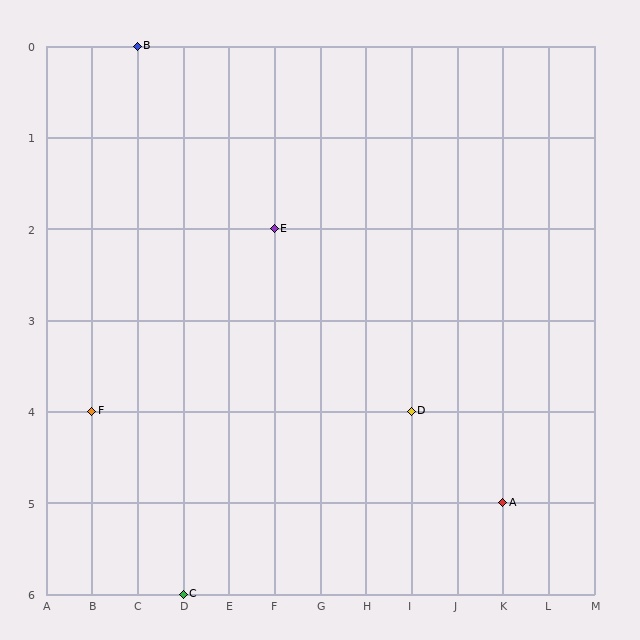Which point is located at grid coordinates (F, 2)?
Point E is at (F, 2).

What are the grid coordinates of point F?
Point F is at grid coordinates (B, 4).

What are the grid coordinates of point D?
Point D is at grid coordinates (I, 4).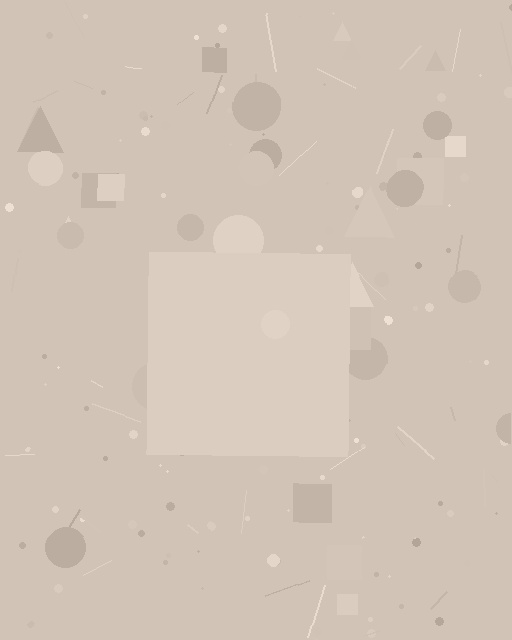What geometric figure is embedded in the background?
A square is embedded in the background.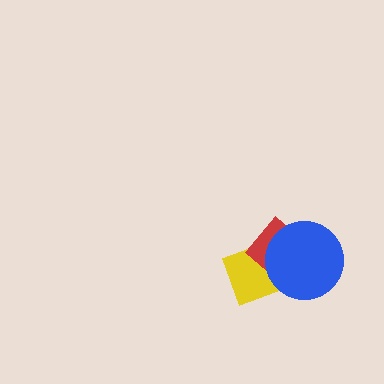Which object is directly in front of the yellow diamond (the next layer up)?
The red diamond is directly in front of the yellow diamond.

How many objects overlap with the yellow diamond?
2 objects overlap with the yellow diamond.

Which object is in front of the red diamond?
The blue circle is in front of the red diamond.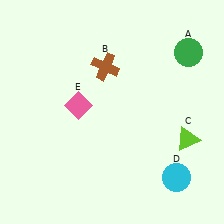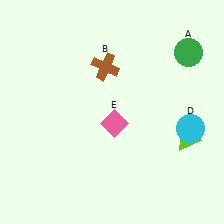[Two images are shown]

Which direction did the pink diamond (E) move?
The pink diamond (E) moved right.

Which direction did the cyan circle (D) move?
The cyan circle (D) moved up.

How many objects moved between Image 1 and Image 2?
2 objects moved between the two images.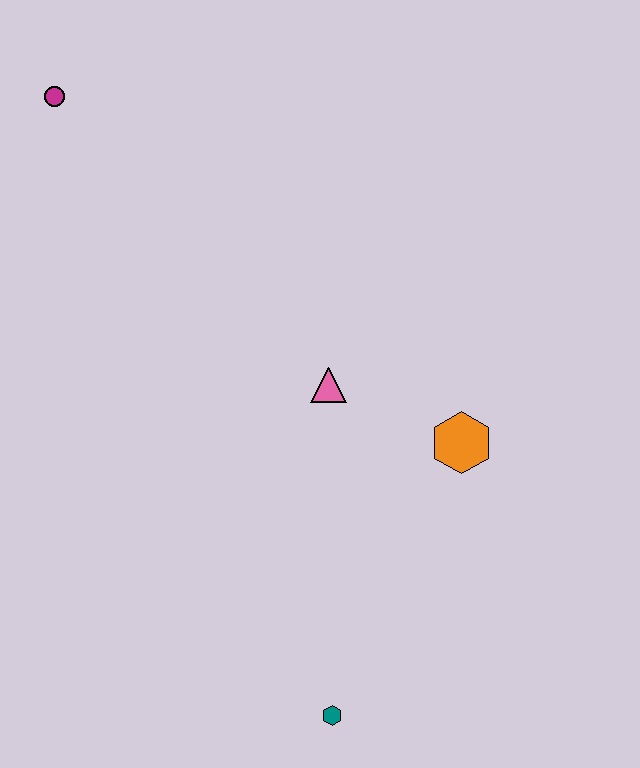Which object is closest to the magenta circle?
The pink triangle is closest to the magenta circle.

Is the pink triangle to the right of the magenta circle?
Yes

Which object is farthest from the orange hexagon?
The magenta circle is farthest from the orange hexagon.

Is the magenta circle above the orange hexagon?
Yes